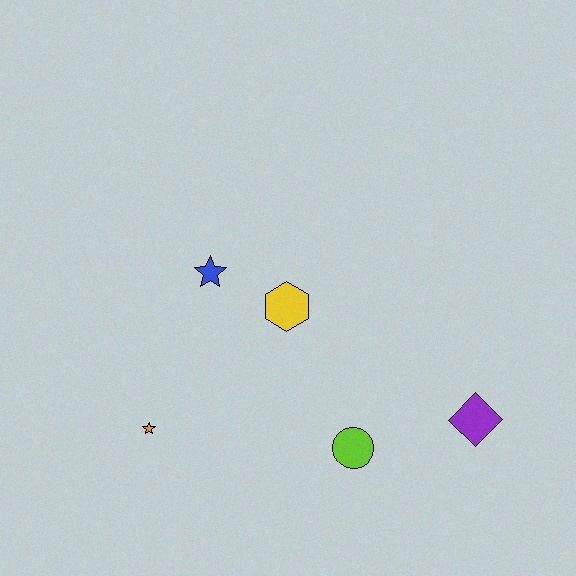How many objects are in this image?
There are 5 objects.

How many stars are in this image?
There are 2 stars.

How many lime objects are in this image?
There is 1 lime object.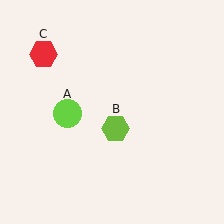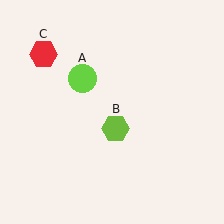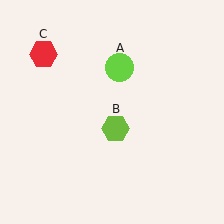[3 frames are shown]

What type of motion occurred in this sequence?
The lime circle (object A) rotated clockwise around the center of the scene.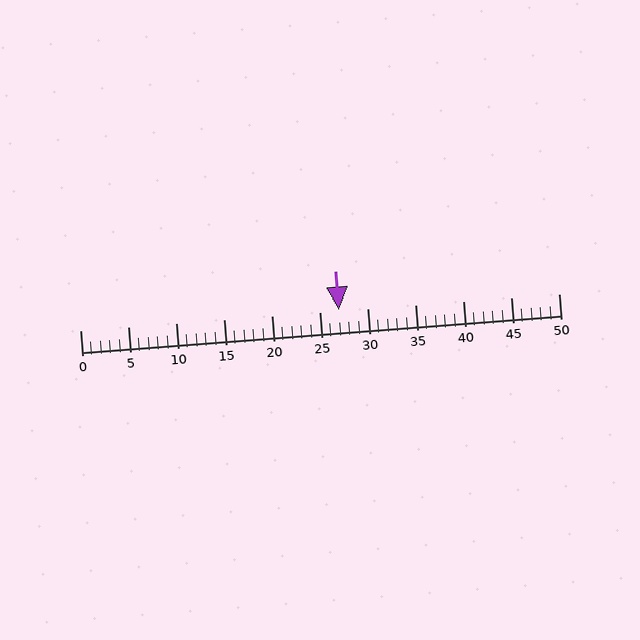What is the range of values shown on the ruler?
The ruler shows values from 0 to 50.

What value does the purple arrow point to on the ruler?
The purple arrow points to approximately 27.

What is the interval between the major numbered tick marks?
The major tick marks are spaced 5 units apart.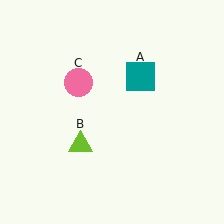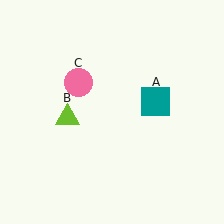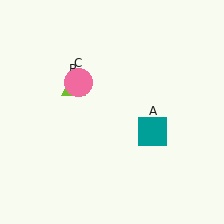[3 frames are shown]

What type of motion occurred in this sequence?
The teal square (object A), lime triangle (object B) rotated clockwise around the center of the scene.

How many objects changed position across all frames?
2 objects changed position: teal square (object A), lime triangle (object B).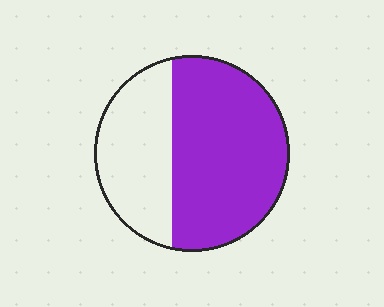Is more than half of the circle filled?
Yes.